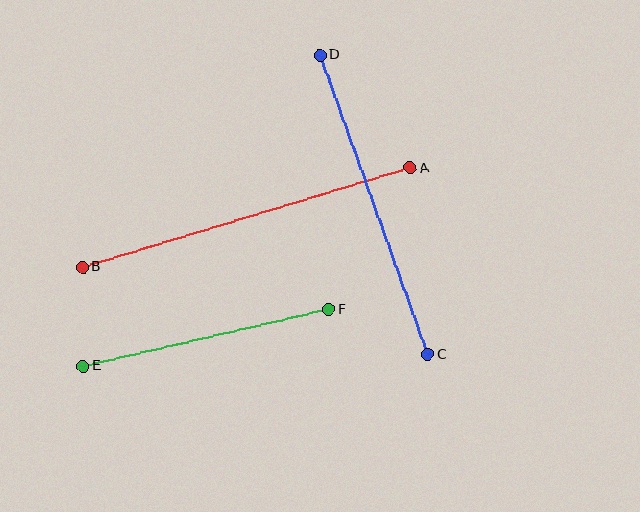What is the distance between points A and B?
The distance is approximately 342 pixels.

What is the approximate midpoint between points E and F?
The midpoint is at approximately (206, 338) pixels.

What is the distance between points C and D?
The distance is approximately 318 pixels.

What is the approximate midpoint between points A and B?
The midpoint is at approximately (246, 217) pixels.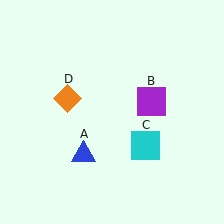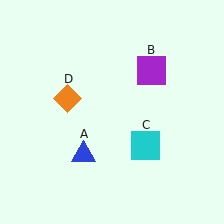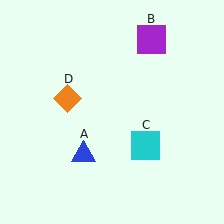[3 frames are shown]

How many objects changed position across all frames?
1 object changed position: purple square (object B).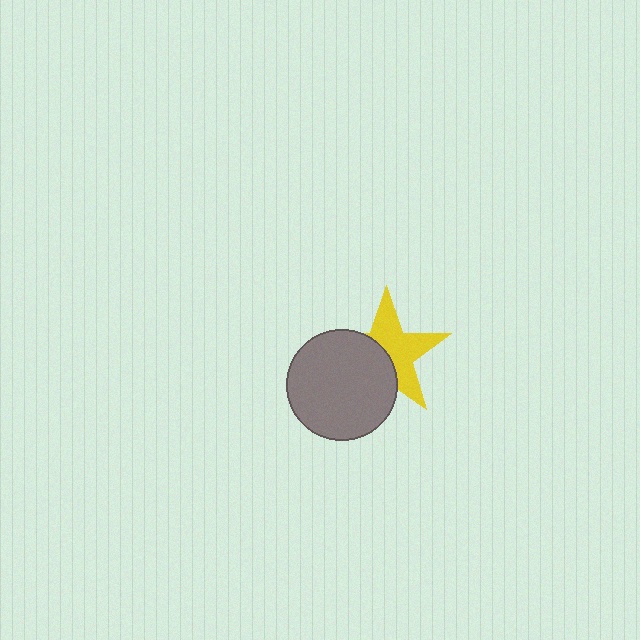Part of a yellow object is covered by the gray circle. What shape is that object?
It is a star.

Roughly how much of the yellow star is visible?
About half of it is visible (roughly 56%).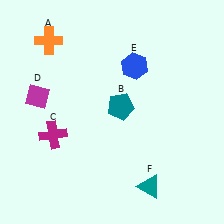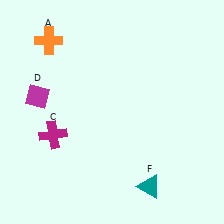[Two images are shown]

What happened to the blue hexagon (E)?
The blue hexagon (E) was removed in Image 2. It was in the top-right area of Image 1.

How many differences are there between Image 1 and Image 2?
There are 2 differences between the two images.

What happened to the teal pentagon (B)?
The teal pentagon (B) was removed in Image 2. It was in the top-right area of Image 1.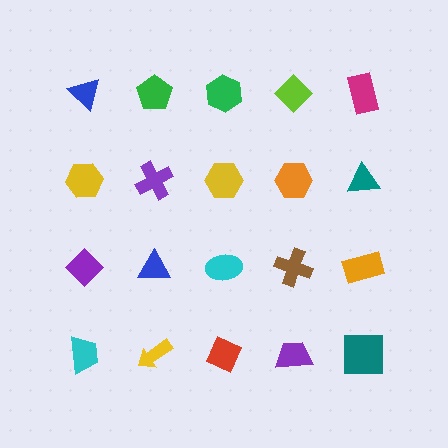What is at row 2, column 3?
A yellow hexagon.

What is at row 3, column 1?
A purple diamond.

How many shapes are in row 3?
5 shapes.